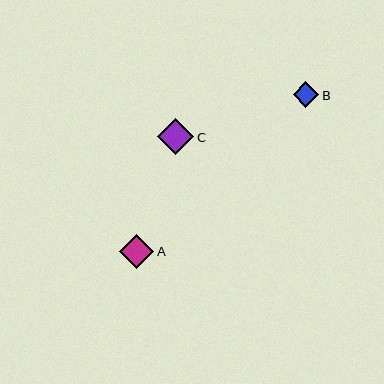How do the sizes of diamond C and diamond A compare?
Diamond C and diamond A are approximately the same size.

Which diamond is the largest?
Diamond C is the largest with a size of approximately 36 pixels.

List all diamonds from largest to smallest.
From largest to smallest: C, A, B.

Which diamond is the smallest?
Diamond B is the smallest with a size of approximately 26 pixels.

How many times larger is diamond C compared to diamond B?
Diamond C is approximately 1.4 times the size of diamond B.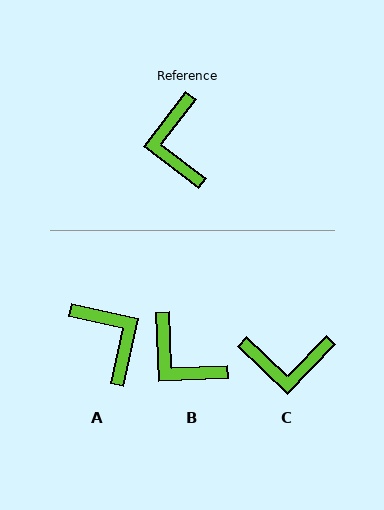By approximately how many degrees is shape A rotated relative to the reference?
Approximately 155 degrees clockwise.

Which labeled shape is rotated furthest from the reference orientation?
A, about 155 degrees away.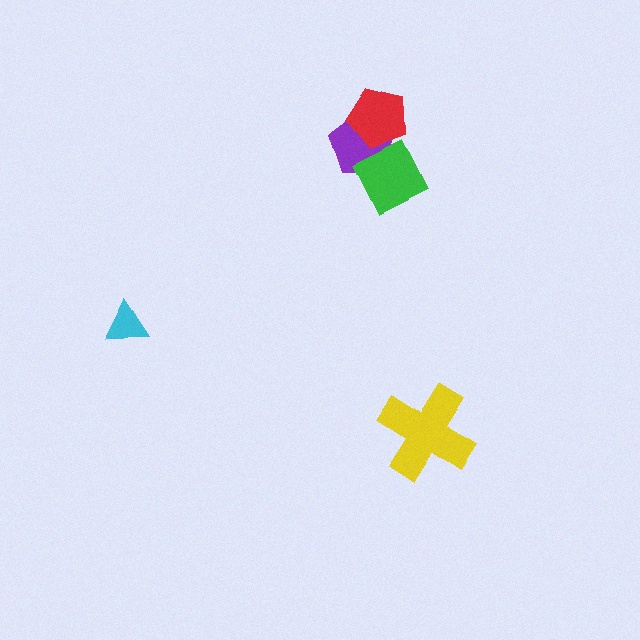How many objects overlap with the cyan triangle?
0 objects overlap with the cyan triangle.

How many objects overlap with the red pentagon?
2 objects overlap with the red pentagon.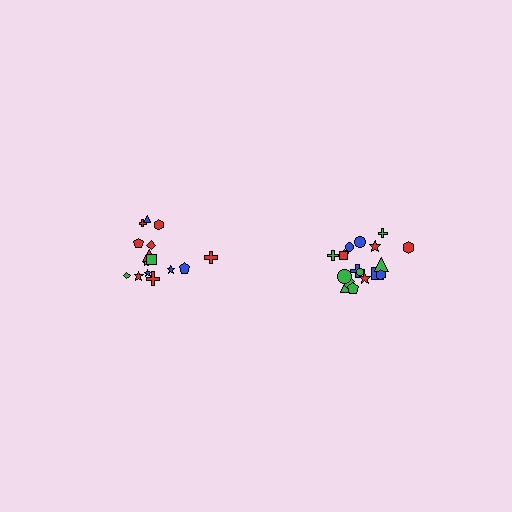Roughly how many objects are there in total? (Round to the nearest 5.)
Roughly 35 objects in total.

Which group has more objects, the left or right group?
The right group.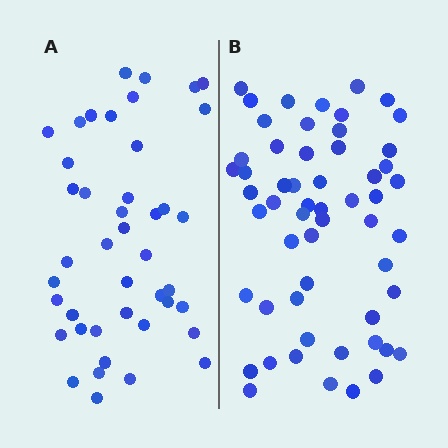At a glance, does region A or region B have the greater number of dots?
Region B (the right region) has more dots.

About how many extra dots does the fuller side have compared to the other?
Region B has approximately 15 more dots than region A.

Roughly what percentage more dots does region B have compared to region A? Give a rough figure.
About 30% more.